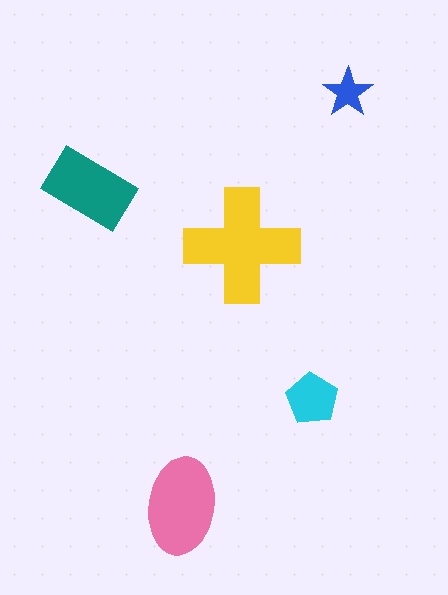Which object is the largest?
The yellow cross.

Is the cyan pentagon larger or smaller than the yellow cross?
Smaller.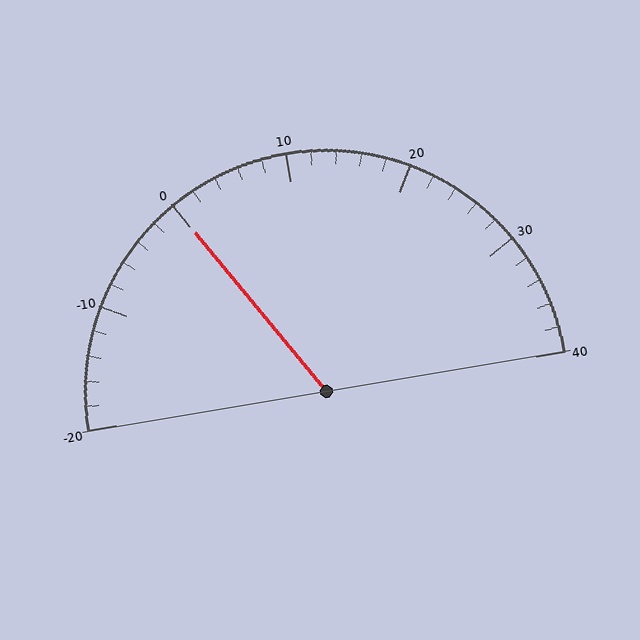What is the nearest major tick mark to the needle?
The nearest major tick mark is 0.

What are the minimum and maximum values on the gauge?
The gauge ranges from -20 to 40.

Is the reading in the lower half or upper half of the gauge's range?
The reading is in the lower half of the range (-20 to 40).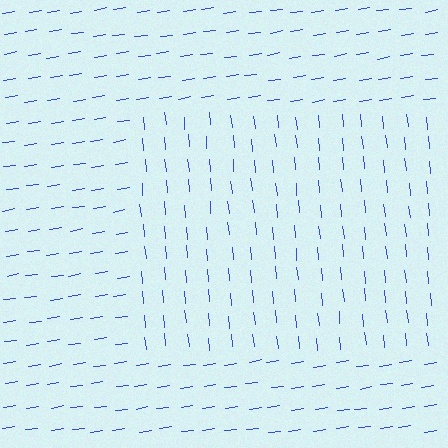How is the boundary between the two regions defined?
The boundary is defined purely by a change in line orientation (approximately 87 degrees difference). All lines are the same color and thickness.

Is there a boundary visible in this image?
Yes, there is a texture boundary formed by a change in line orientation.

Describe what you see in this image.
The image is filled with small blue line segments. A rectangle region in the image has lines oriented differently from the surrounding lines, creating a visible texture boundary.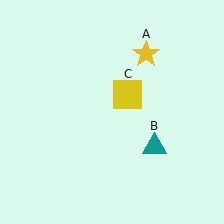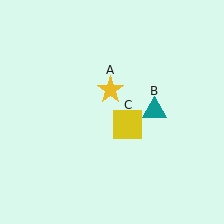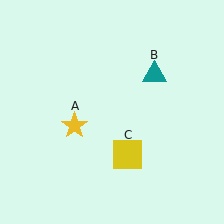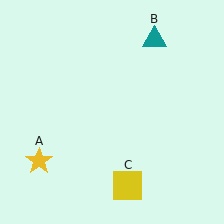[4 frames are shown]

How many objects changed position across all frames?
3 objects changed position: yellow star (object A), teal triangle (object B), yellow square (object C).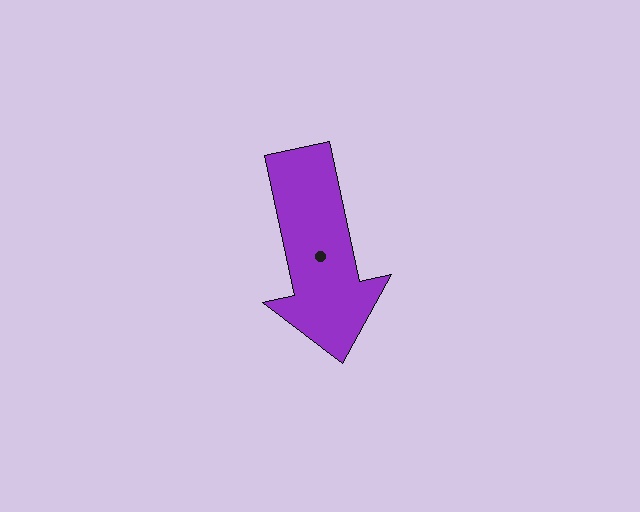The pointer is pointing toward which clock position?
Roughly 6 o'clock.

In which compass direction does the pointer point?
South.